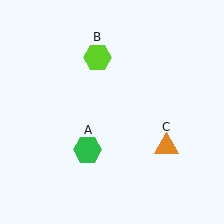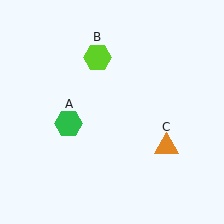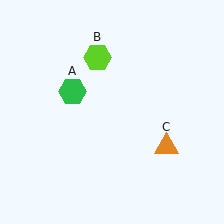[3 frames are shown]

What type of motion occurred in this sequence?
The green hexagon (object A) rotated clockwise around the center of the scene.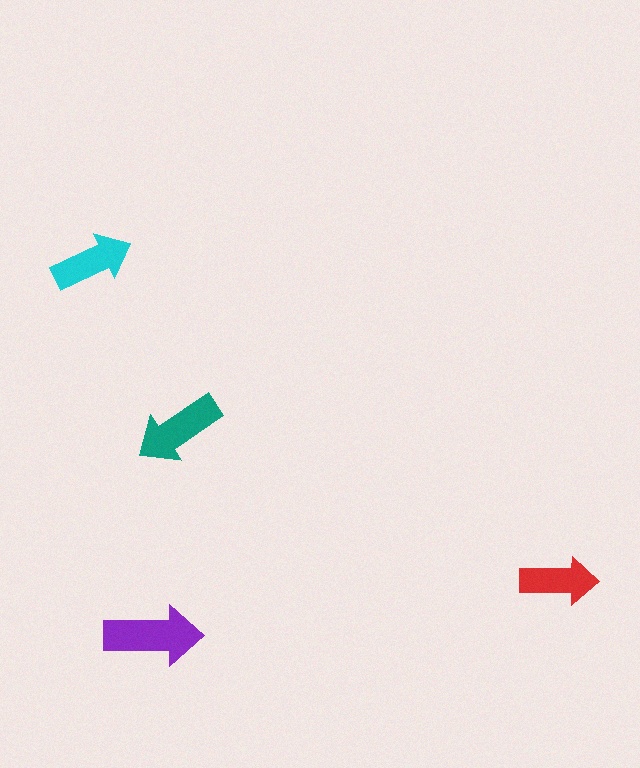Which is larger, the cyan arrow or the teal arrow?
The teal one.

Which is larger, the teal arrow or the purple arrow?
The purple one.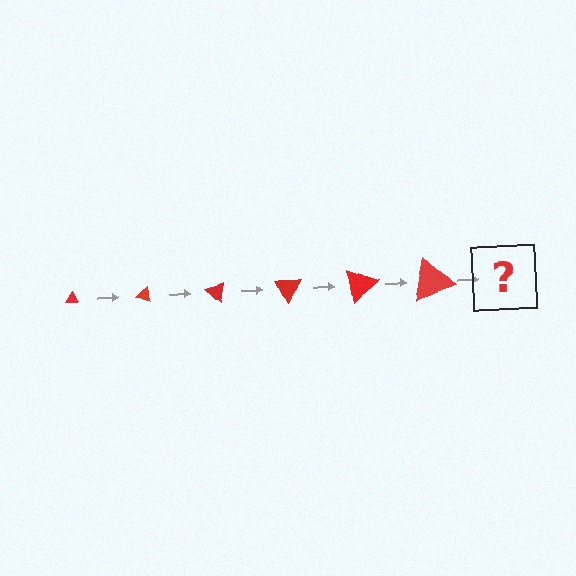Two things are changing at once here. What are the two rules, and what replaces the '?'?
The two rules are that the triangle grows larger each step and it rotates 20 degrees each step. The '?' should be a triangle, larger than the previous one and rotated 120 degrees from the start.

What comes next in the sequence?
The next element should be a triangle, larger than the previous one and rotated 120 degrees from the start.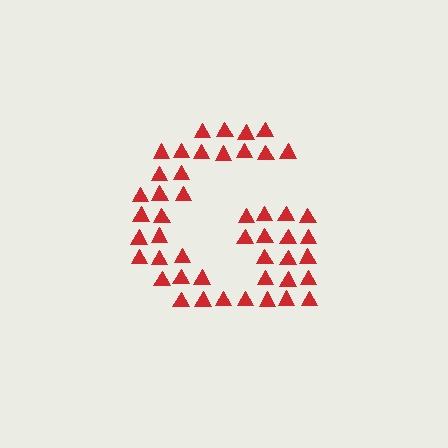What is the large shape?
The large shape is the letter G.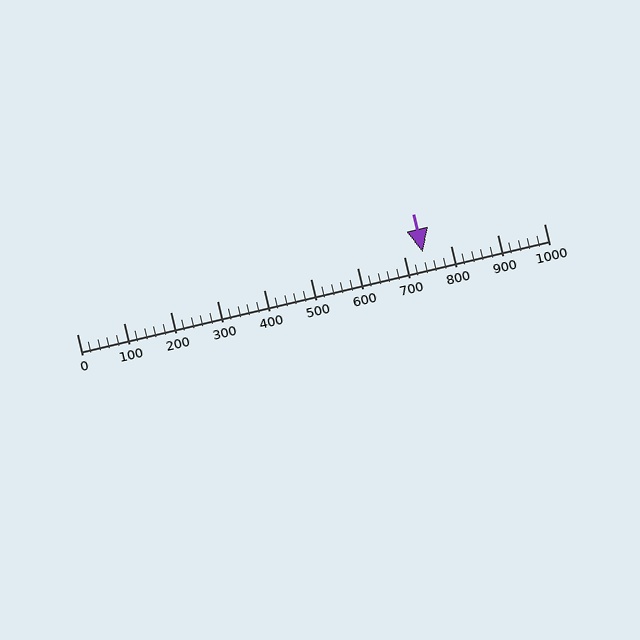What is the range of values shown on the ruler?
The ruler shows values from 0 to 1000.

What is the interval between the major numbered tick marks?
The major tick marks are spaced 100 units apart.